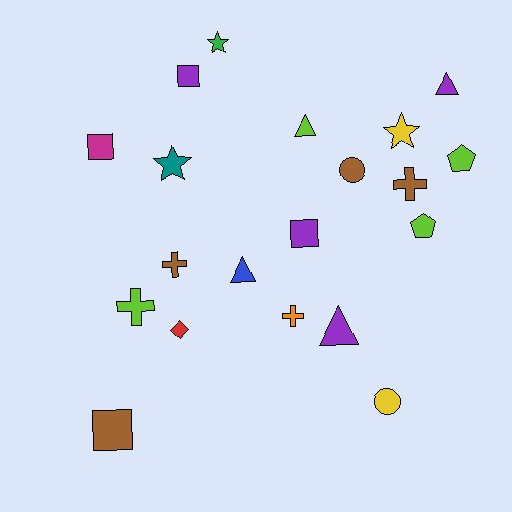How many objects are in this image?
There are 20 objects.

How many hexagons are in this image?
There are no hexagons.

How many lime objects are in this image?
There are 4 lime objects.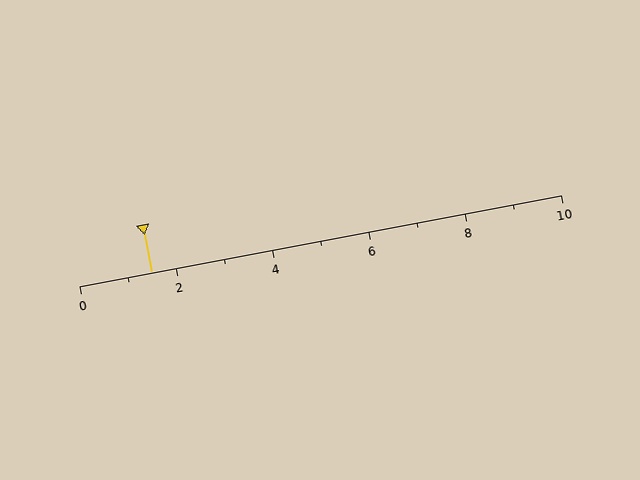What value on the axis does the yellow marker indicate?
The marker indicates approximately 1.5.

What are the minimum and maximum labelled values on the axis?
The axis runs from 0 to 10.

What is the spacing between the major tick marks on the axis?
The major ticks are spaced 2 apart.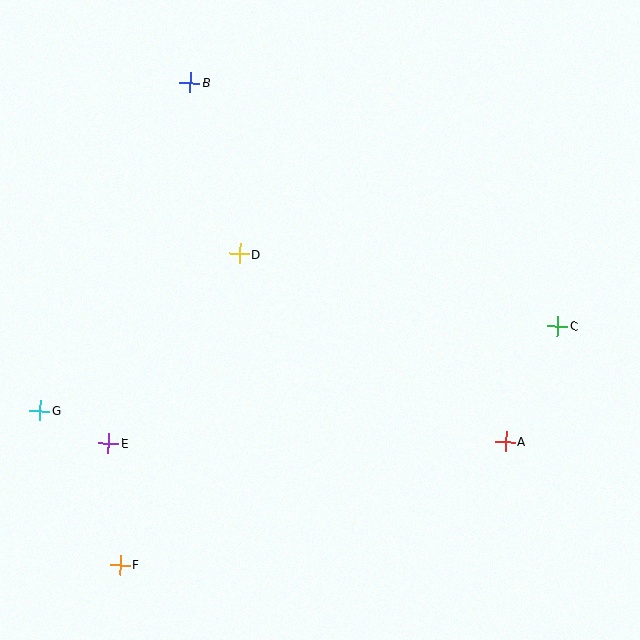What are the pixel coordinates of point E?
Point E is at (109, 443).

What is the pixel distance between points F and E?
The distance between F and E is 122 pixels.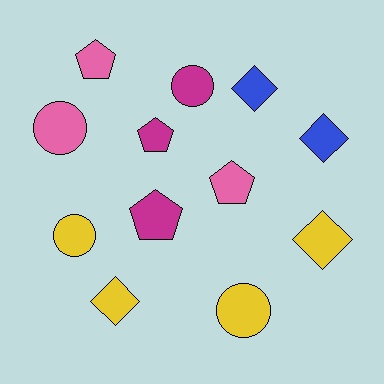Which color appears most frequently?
Yellow, with 4 objects.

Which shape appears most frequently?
Diamond, with 4 objects.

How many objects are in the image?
There are 12 objects.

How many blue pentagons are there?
There are no blue pentagons.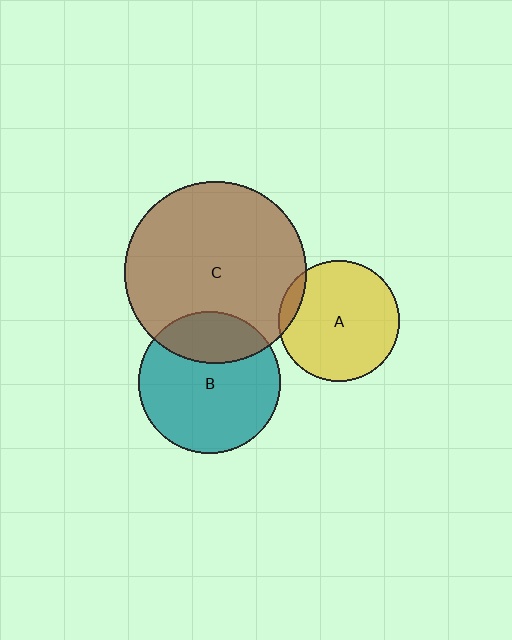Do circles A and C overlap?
Yes.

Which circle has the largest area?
Circle C (brown).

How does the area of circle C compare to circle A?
Approximately 2.3 times.